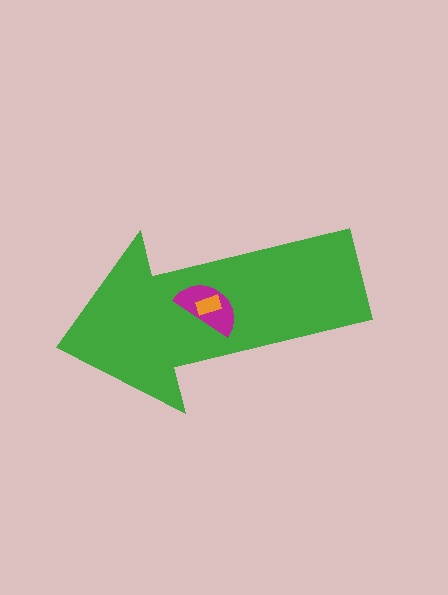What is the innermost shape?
The orange rectangle.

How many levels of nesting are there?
3.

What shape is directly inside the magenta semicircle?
The orange rectangle.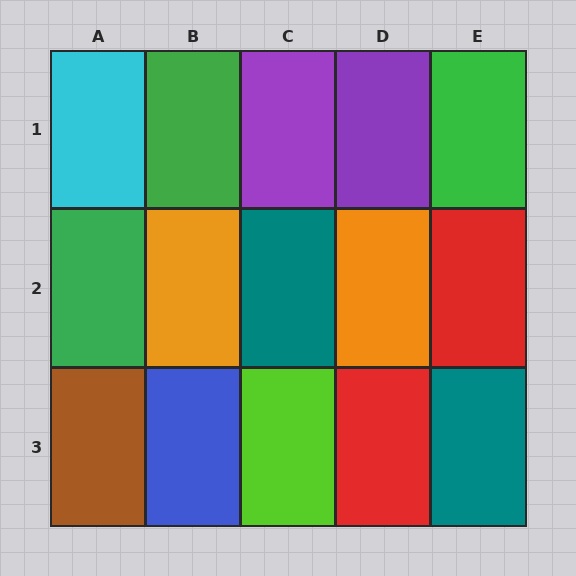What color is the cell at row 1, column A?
Cyan.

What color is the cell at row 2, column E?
Red.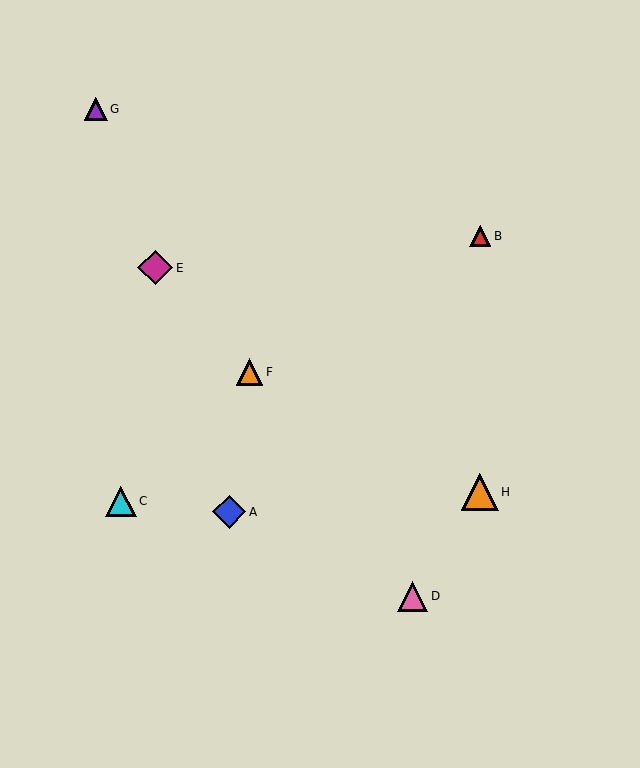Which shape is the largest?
The orange triangle (labeled H) is the largest.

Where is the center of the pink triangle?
The center of the pink triangle is at (413, 596).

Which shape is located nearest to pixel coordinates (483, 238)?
The red triangle (labeled B) at (480, 236) is nearest to that location.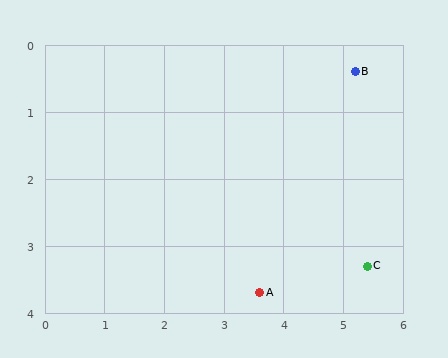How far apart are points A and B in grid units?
Points A and B are about 3.7 grid units apart.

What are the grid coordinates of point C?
Point C is at approximately (5.4, 3.3).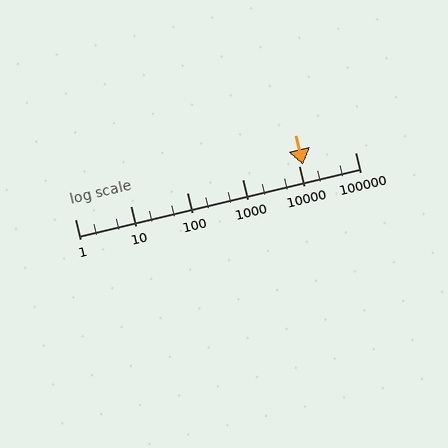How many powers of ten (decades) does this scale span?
The scale spans 5 decades, from 1 to 100000.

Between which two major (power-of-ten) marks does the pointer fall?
The pointer is between 10000 and 100000.